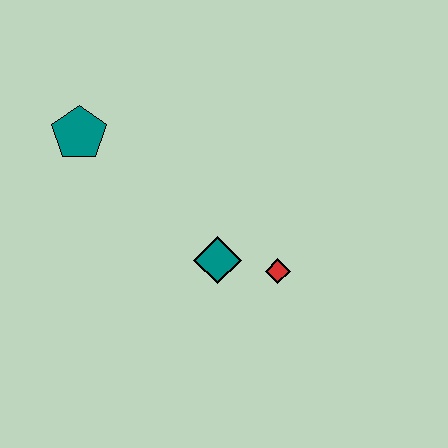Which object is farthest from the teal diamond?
The teal pentagon is farthest from the teal diamond.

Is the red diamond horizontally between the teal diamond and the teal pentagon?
No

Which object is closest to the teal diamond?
The red diamond is closest to the teal diamond.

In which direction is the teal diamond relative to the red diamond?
The teal diamond is to the left of the red diamond.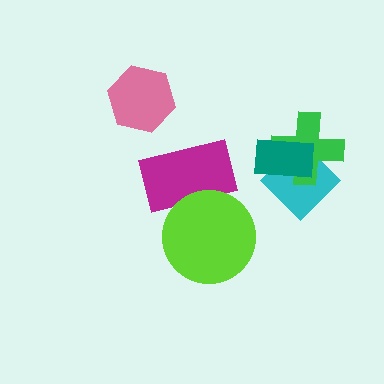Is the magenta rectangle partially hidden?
Yes, it is partially covered by another shape.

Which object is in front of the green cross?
The teal rectangle is in front of the green cross.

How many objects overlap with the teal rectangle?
2 objects overlap with the teal rectangle.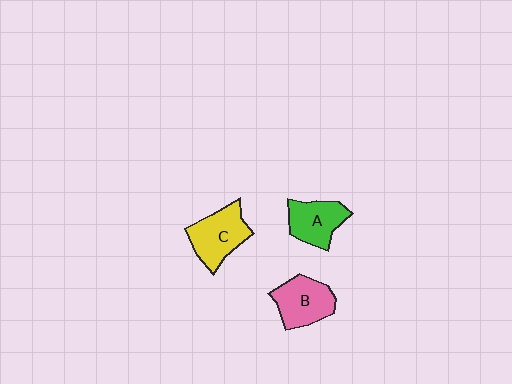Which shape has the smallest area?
Shape A (green).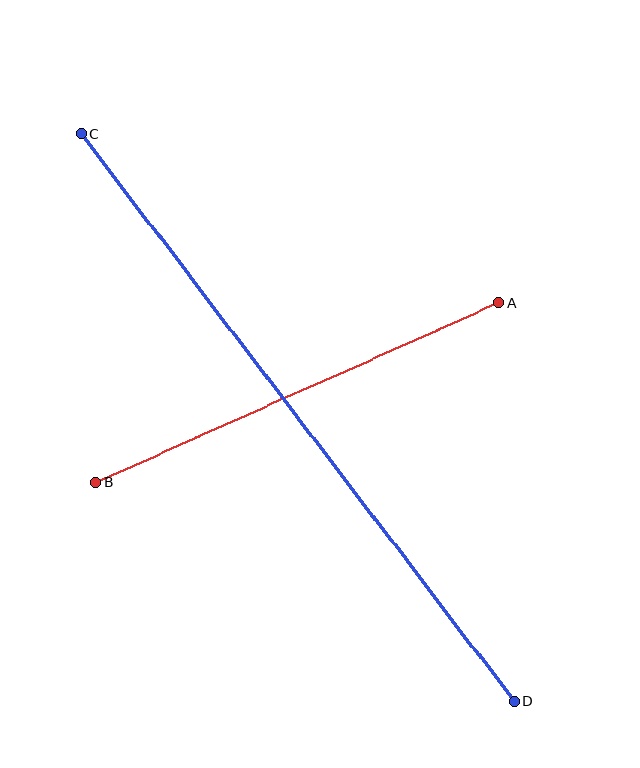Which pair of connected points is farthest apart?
Points C and D are farthest apart.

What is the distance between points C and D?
The distance is approximately 714 pixels.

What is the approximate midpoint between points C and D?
The midpoint is at approximately (298, 418) pixels.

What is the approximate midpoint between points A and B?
The midpoint is at approximately (297, 393) pixels.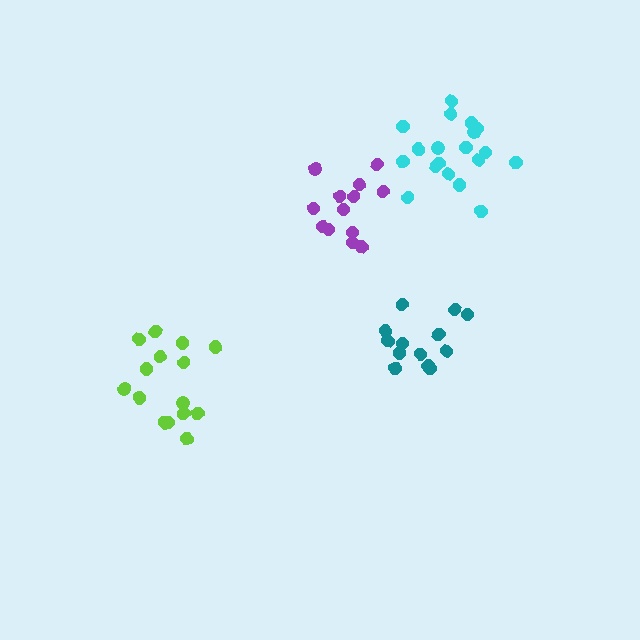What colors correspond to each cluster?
The clusters are colored: lime, cyan, purple, teal.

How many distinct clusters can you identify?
There are 4 distinct clusters.